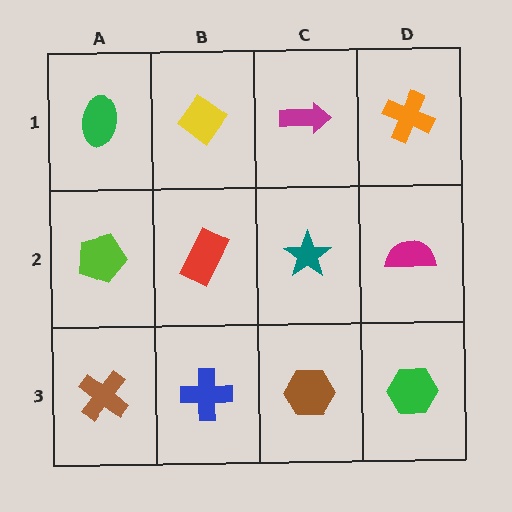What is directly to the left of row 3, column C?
A blue cross.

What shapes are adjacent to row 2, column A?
A green ellipse (row 1, column A), a brown cross (row 3, column A), a red rectangle (row 2, column B).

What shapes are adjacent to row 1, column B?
A red rectangle (row 2, column B), a green ellipse (row 1, column A), a magenta arrow (row 1, column C).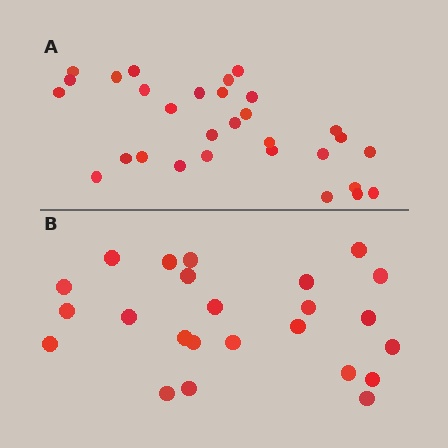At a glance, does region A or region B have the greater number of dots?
Region A (the top region) has more dots.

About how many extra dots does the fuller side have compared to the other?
Region A has about 6 more dots than region B.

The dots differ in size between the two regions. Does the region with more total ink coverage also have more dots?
No. Region B has more total ink coverage because its dots are larger, but region A actually contains more individual dots. Total area can be misleading — the number of items is what matters here.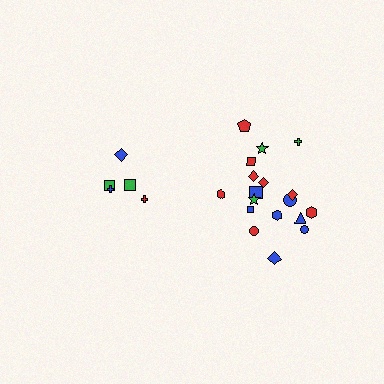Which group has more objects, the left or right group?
The right group.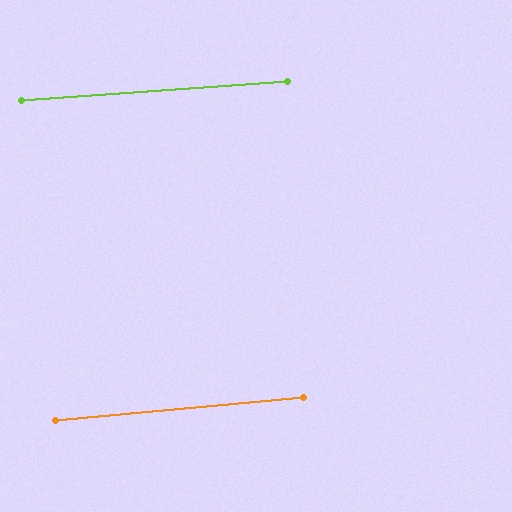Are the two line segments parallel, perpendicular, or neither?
Parallel — their directions differ by only 1.2°.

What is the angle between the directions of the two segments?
Approximately 1 degree.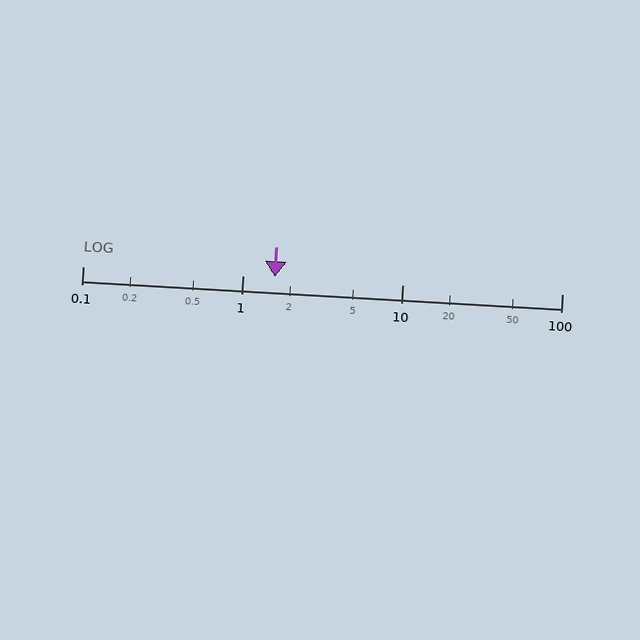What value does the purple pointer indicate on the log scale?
The pointer indicates approximately 1.6.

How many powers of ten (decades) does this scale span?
The scale spans 3 decades, from 0.1 to 100.